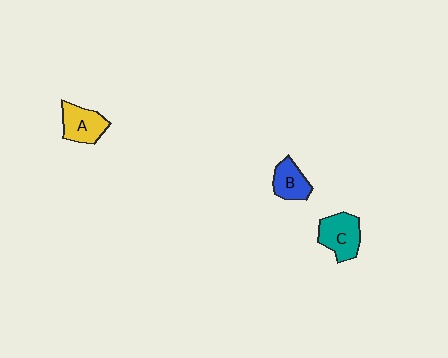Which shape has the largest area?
Shape C (teal).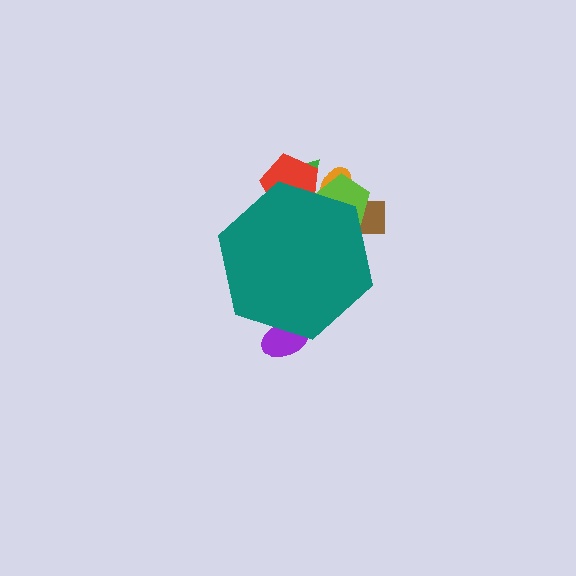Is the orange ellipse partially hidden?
Yes, the orange ellipse is partially hidden behind the teal hexagon.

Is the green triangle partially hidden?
Yes, the green triangle is partially hidden behind the teal hexagon.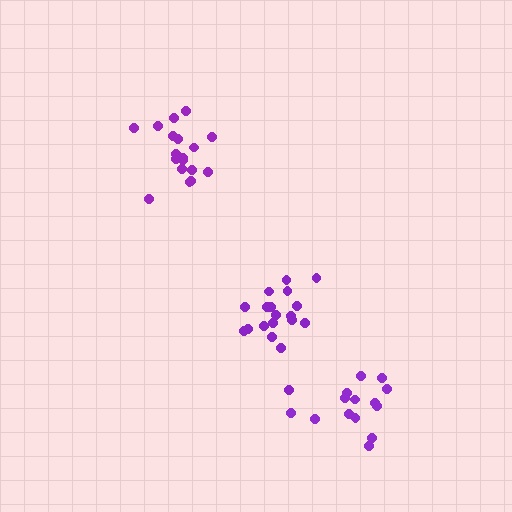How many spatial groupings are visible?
There are 3 spatial groupings.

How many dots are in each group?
Group 1: 18 dots, Group 2: 19 dots, Group 3: 14 dots (51 total).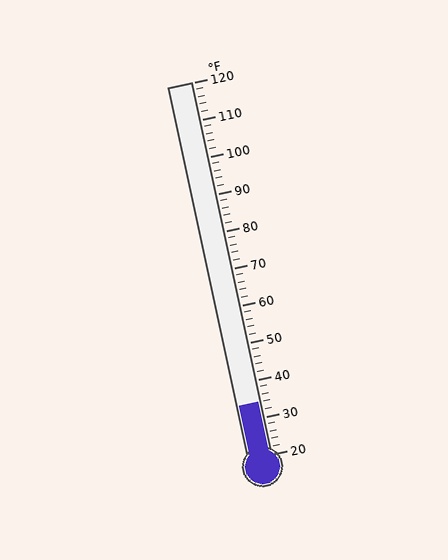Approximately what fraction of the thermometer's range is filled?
The thermometer is filled to approximately 15% of its range.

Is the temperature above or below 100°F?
The temperature is below 100°F.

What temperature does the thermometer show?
The thermometer shows approximately 34°F.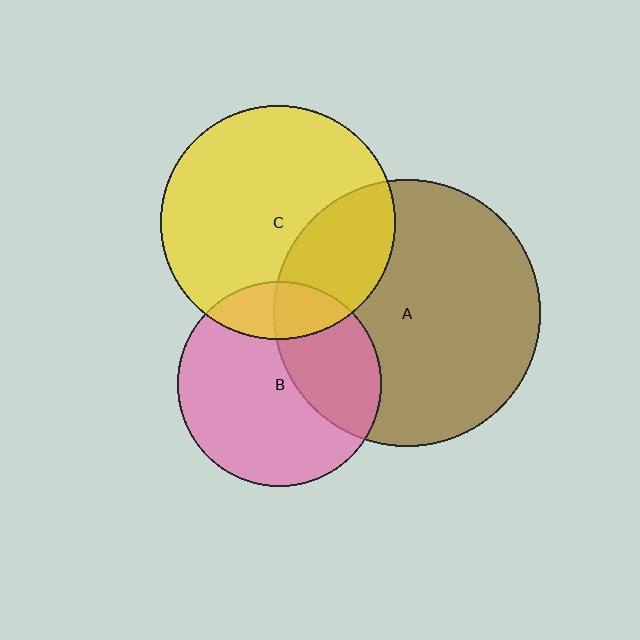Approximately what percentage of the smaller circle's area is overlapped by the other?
Approximately 30%.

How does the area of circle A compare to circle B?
Approximately 1.7 times.